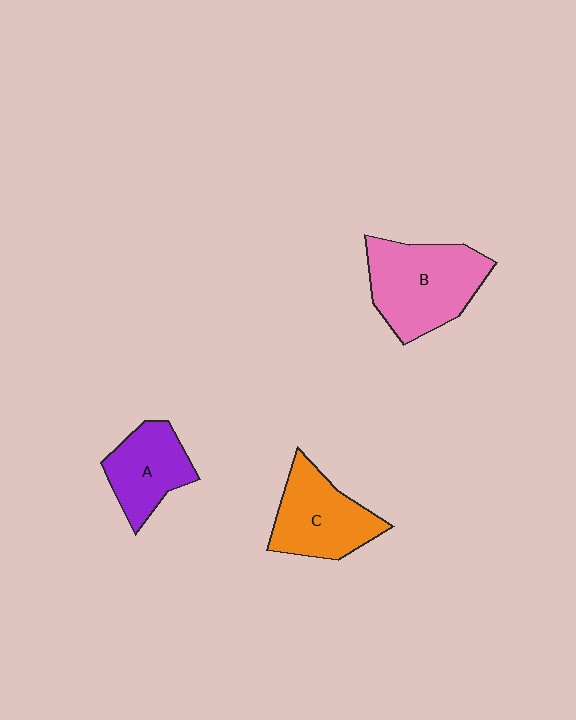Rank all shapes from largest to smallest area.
From largest to smallest: B (pink), C (orange), A (purple).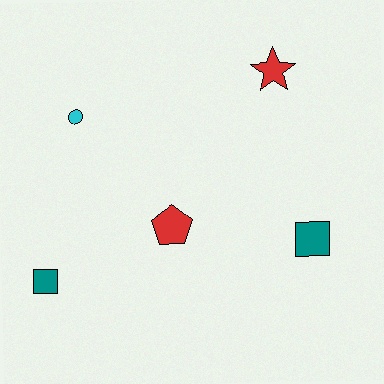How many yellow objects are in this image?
There are no yellow objects.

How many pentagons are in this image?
There is 1 pentagon.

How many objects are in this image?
There are 5 objects.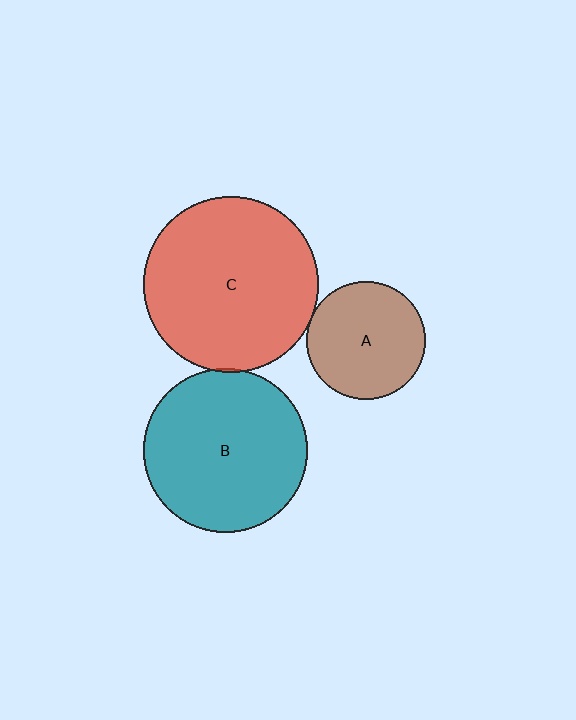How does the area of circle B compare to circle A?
Approximately 1.9 times.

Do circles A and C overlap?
Yes.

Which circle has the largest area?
Circle C (red).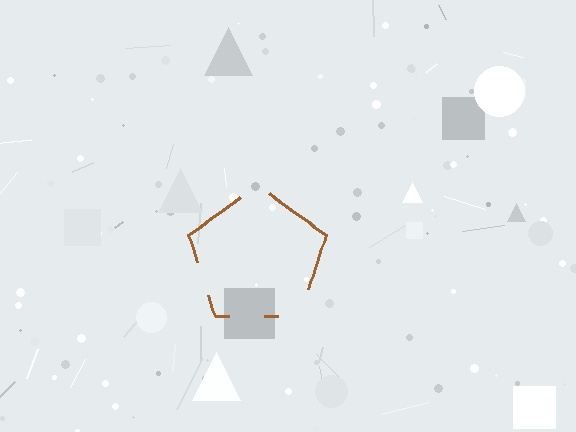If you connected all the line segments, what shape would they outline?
They would outline a pentagon.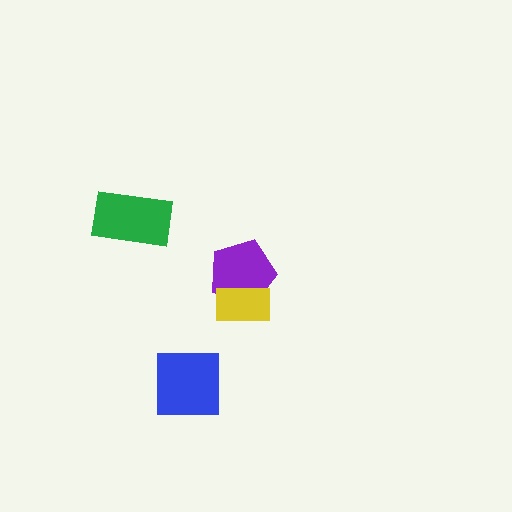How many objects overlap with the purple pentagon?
1 object overlaps with the purple pentagon.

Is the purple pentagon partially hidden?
Yes, it is partially covered by another shape.